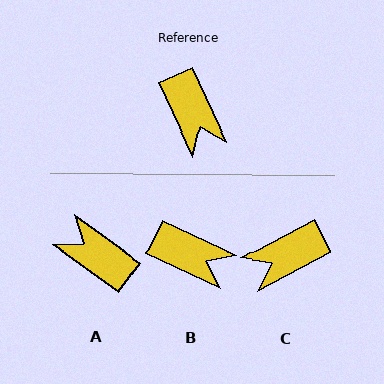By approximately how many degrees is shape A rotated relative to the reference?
Approximately 151 degrees clockwise.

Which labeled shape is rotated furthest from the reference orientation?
A, about 151 degrees away.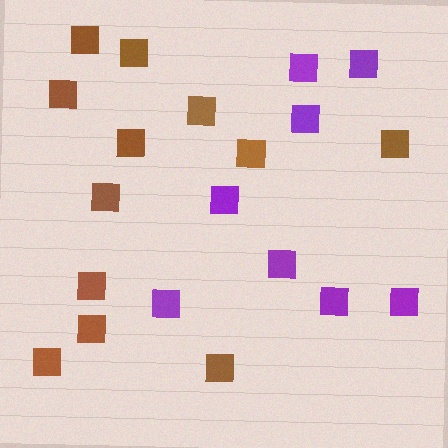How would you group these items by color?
There are 2 groups: one group of purple squares (8) and one group of brown squares (12).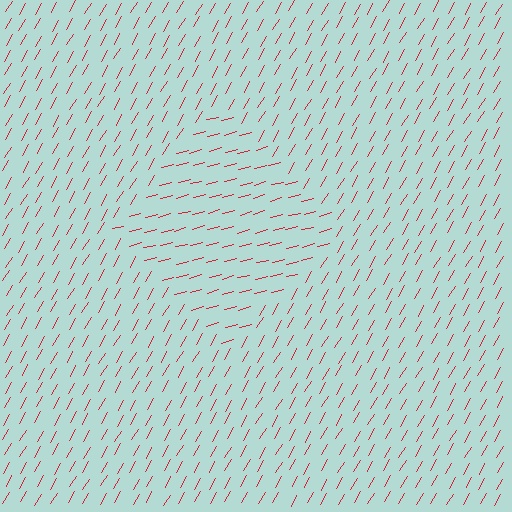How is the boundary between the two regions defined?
The boundary is defined purely by a change in line orientation (approximately 45 degrees difference). All lines are the same color and thickness.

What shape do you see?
I see a diamond.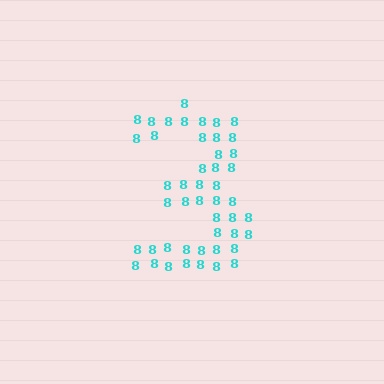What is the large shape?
The large shape is the digit 3.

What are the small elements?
The small elements are digit 8's.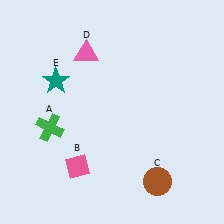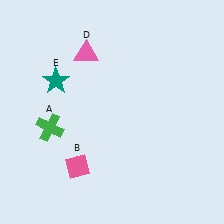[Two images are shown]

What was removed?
The brown circle (C) was removed in Image 2.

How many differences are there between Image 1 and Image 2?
There is 1 difference between the two images.